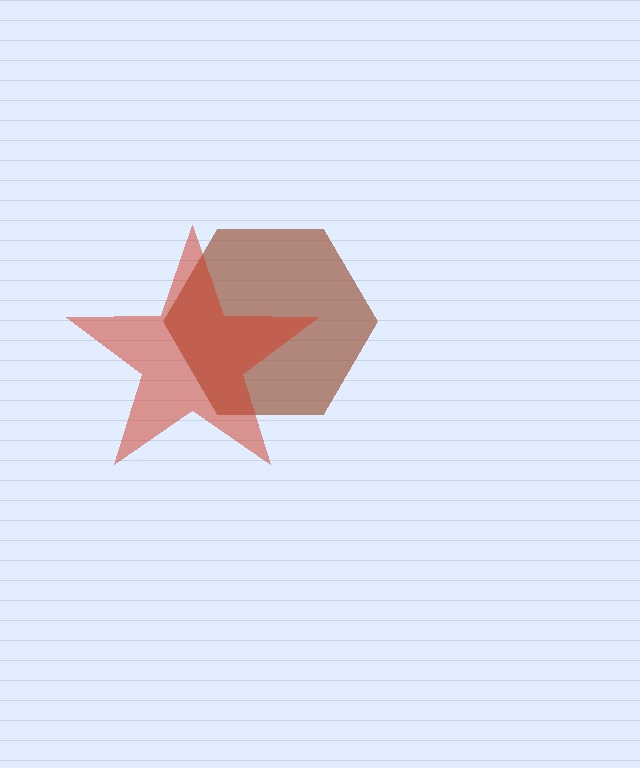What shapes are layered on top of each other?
The layered shapes are: a brown hexagon, a red star.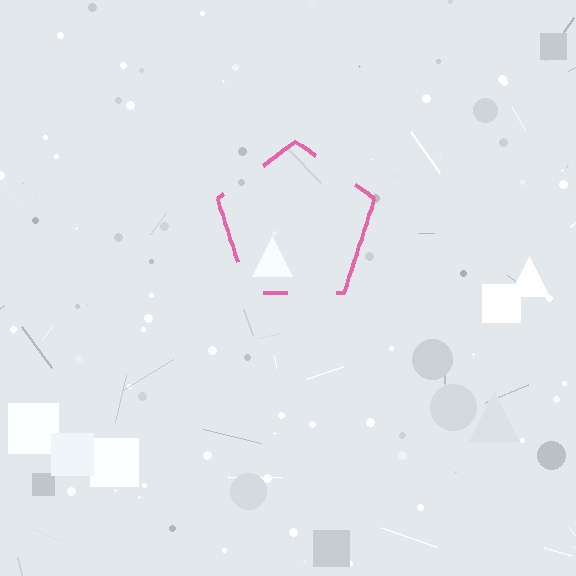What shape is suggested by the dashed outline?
The dashed outline suggests a pentagon.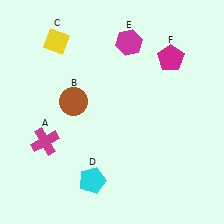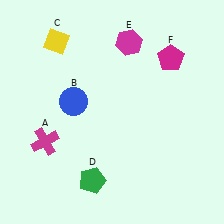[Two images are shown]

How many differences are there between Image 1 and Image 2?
There are 2 differences between the two images.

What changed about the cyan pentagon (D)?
In Image 1, D is cyan. In Image 2, it changed to green.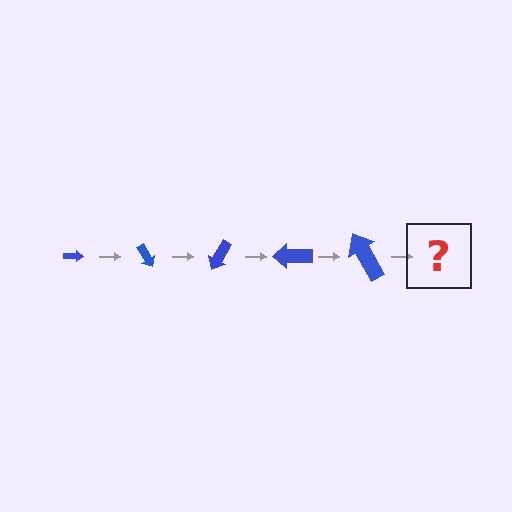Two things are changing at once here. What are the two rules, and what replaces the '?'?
The two rules are that the arrow grows larger each step and it rotates 60 degrees each step. The '?' should be an arrow, larger than the previous one and rotated 300 degrees from the start.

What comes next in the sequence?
The next element should be an arrow, larger than the previous one and rotated 300 degrees from the start.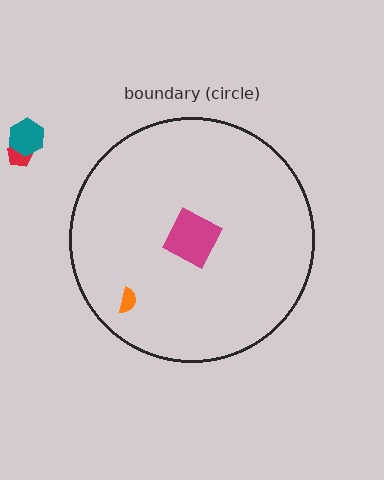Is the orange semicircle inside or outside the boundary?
Inside.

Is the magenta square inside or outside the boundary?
Inside.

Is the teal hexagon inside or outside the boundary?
Outside.